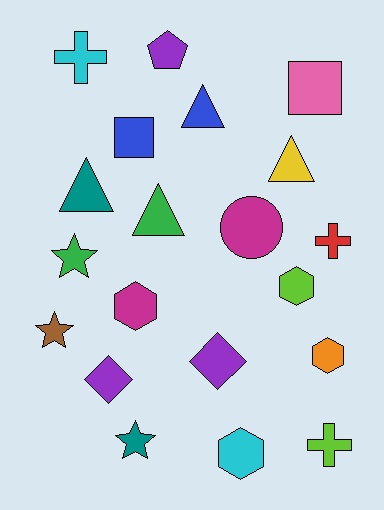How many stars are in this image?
There are 3 stars.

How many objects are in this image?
There are 20 objects.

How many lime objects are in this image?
There are 2 lime objects.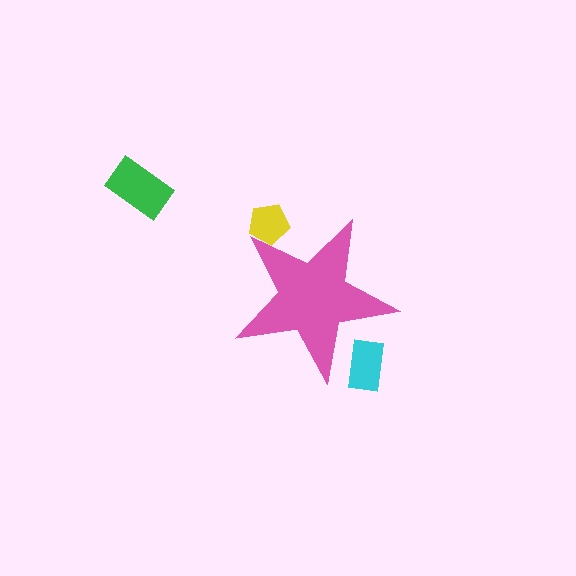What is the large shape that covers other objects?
A pink star.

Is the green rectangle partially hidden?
No, the green rectangle is fully visible.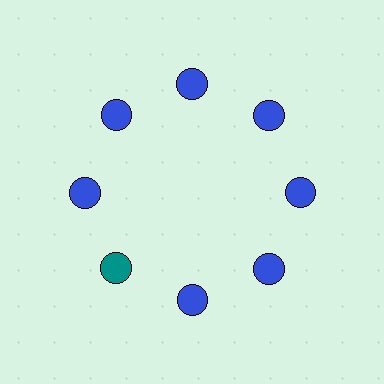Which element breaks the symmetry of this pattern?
The teal circle at roughly the 8 o'clock position breaks the symmetry. All other shapes are blue circles.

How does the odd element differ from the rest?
It has a different color: teal instead of blue.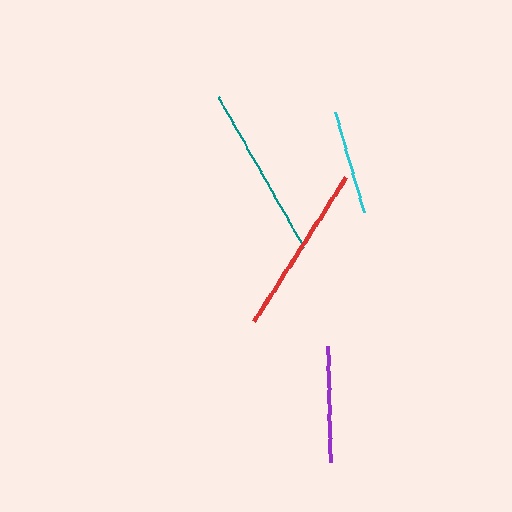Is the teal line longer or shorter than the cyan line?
The teal line is longer than the cyan line.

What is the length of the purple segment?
The purple segment is approximately 116 pixels long.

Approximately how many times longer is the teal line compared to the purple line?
The teal line is approximately 1.5 times the length of the purple line.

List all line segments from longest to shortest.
From longest to shortest: teal, red, purple, cyan.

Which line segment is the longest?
The teal line is the longest at approximately 173 pixels.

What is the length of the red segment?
The red segment is approximately 172 pixels long.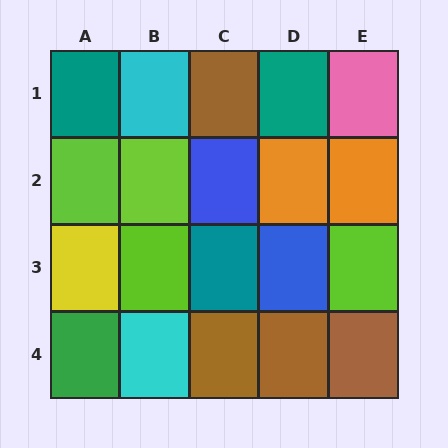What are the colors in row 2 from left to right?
Lime, lime, blue, orange, orange.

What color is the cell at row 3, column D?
Blue.